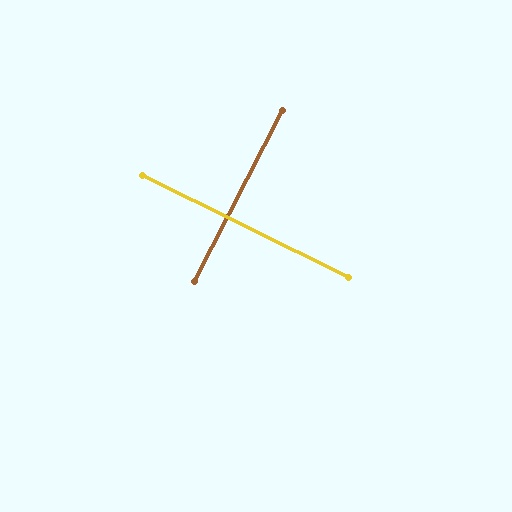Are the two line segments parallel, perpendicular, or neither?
Perpendicular — they meet at approximately 89°.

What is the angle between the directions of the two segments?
Approximately 89 degrees.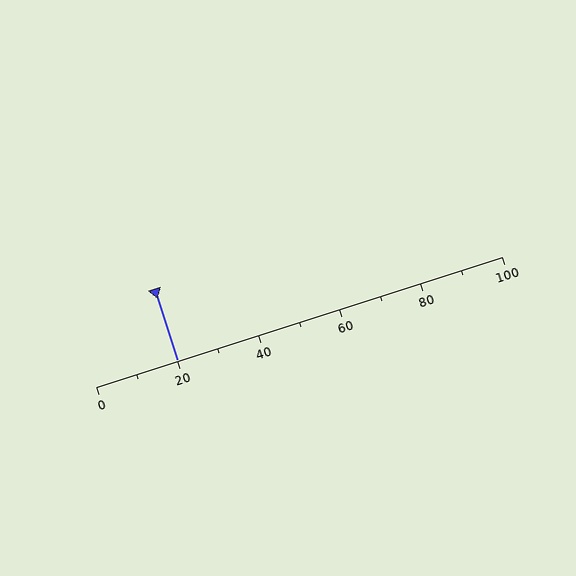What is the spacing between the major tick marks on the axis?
The major ticks are spaced 20 apart.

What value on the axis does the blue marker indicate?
The marker indicates approximately 20.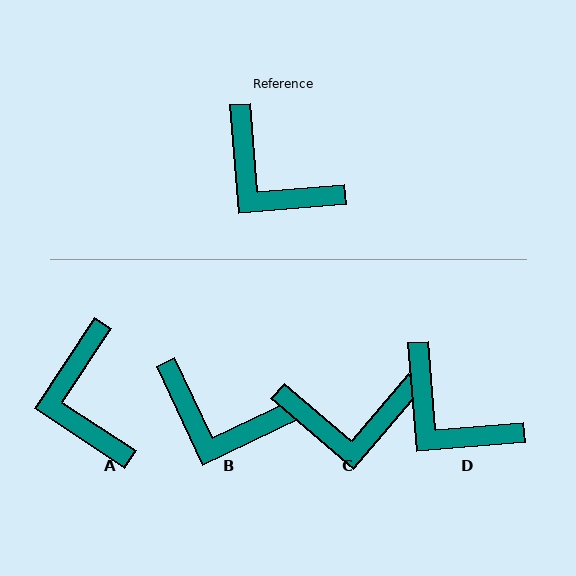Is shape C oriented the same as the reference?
No, it is off by about 45 degrees.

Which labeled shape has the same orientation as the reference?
D.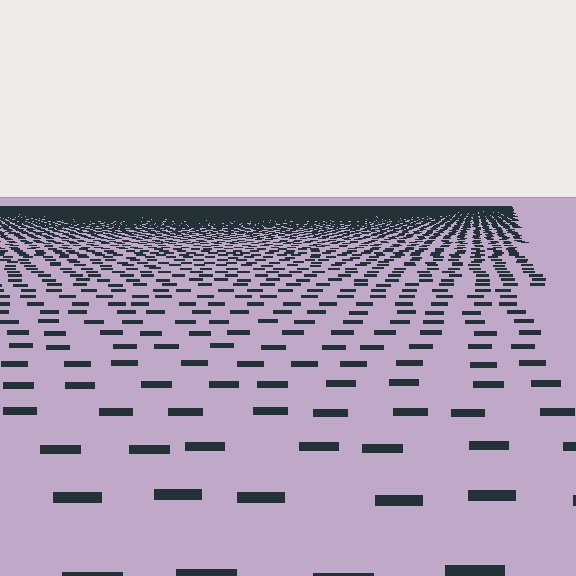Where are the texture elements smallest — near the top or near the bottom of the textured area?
Near the top.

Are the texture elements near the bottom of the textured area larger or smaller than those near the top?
Larger. Near the bottom, elements are closer to the viewer and appear at a bigger on-screen size.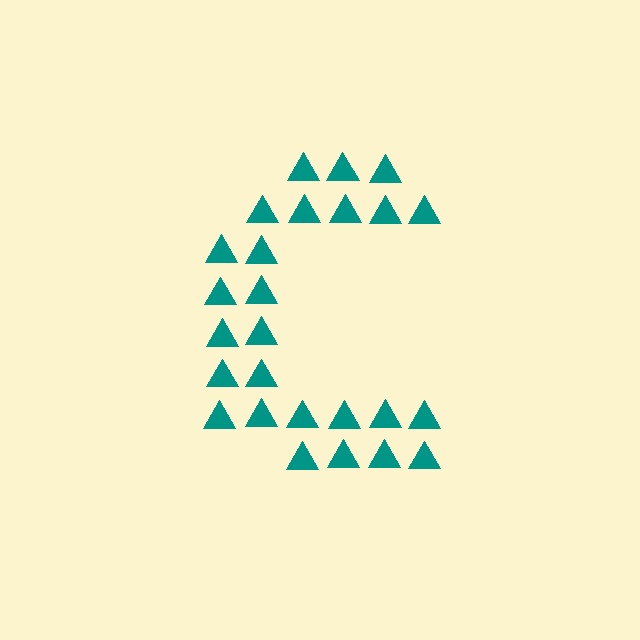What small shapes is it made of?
It is made of small triangles.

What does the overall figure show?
The overall figure shows the letter C.